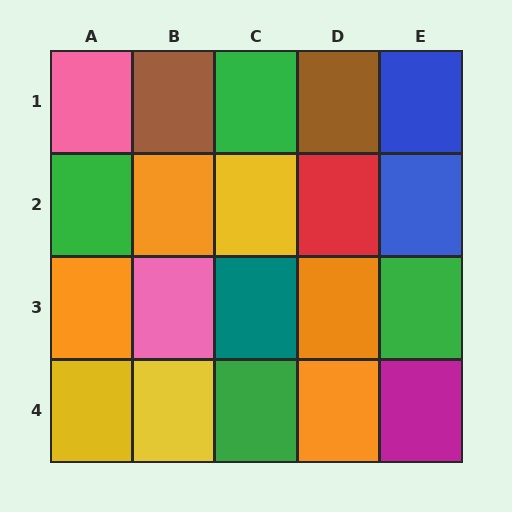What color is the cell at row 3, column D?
Orange.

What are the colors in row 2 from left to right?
Green, orange, yellow, red, blue.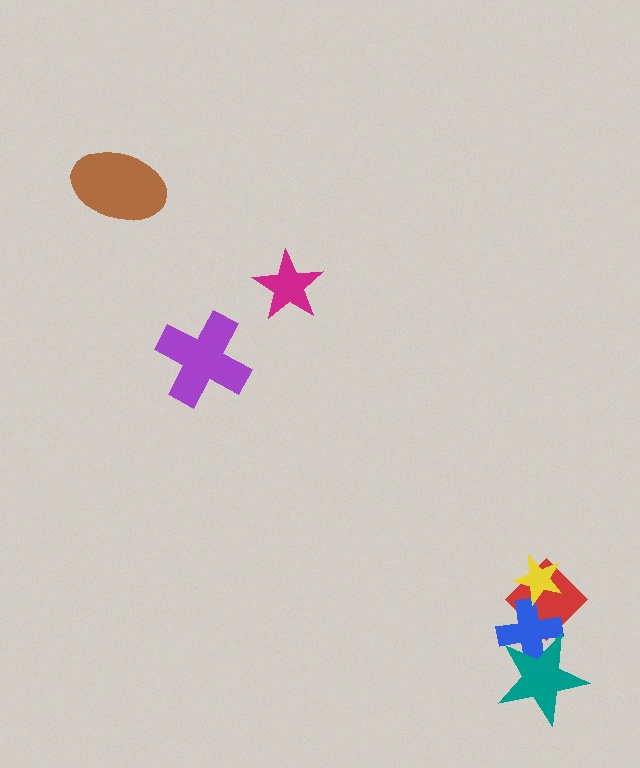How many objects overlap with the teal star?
2 objects overlap with the teal star.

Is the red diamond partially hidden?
Yes, it is partially covered by another shape.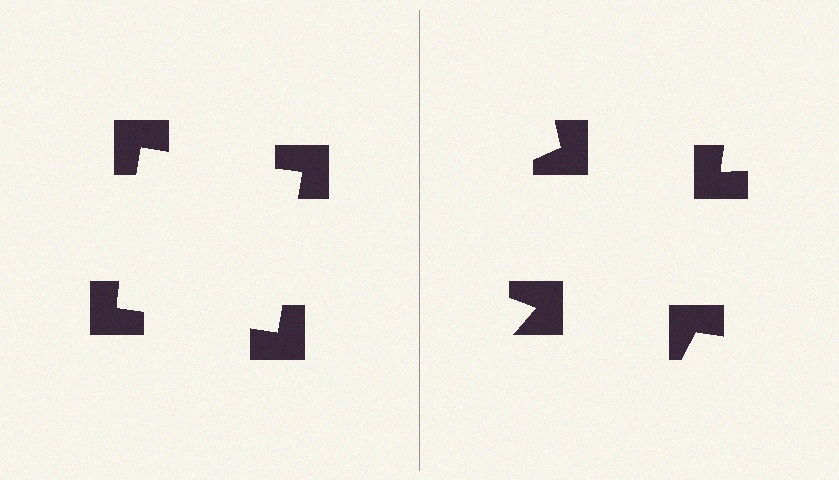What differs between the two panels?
The notched squares are positioned identically on both sides; only the wedge orientations differ. On the left they align to a square; on the right they are misaligned.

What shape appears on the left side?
An illusory square.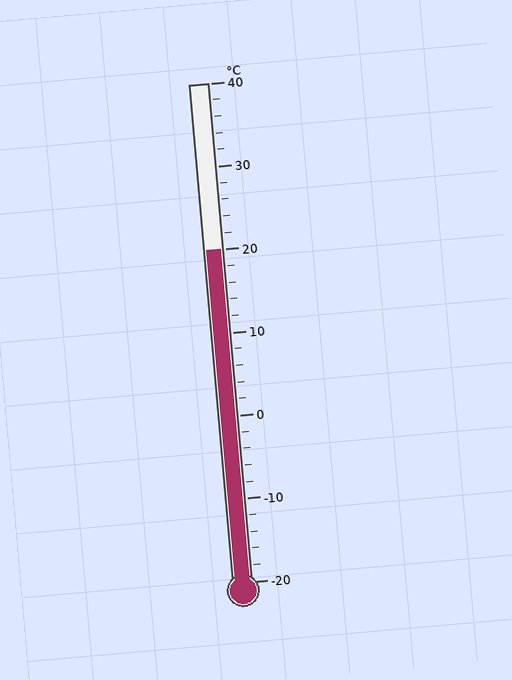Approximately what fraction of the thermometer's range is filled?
The thermometer is filled to approximately 65% of its range.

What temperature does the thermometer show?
The thermometer shows approximately 20°C.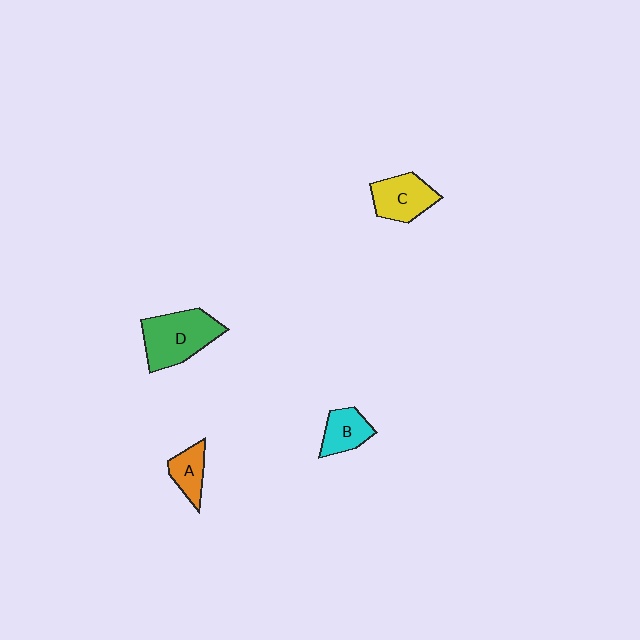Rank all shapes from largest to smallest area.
From largest to smallest: D (green), C (yellow), B (cyan), A (orange).